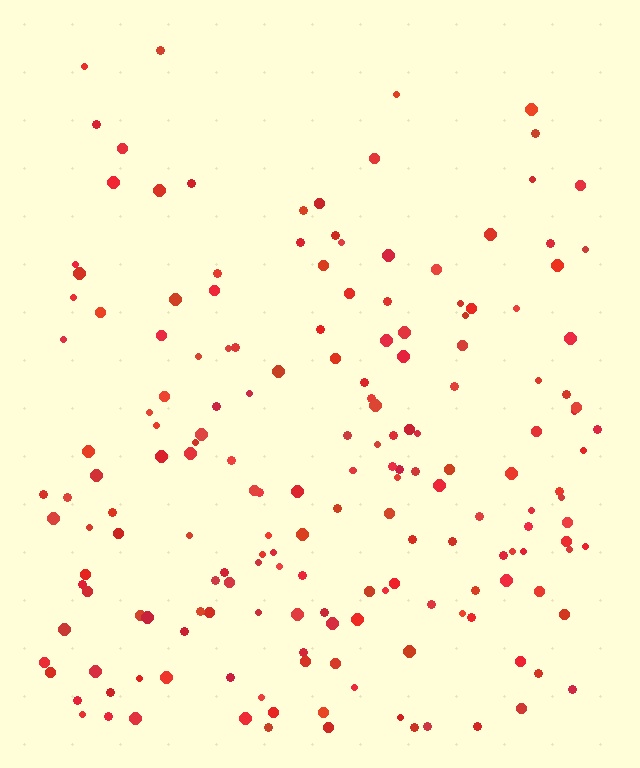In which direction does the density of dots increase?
From top to bottom, with the bottom side densest.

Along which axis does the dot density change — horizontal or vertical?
Vertical.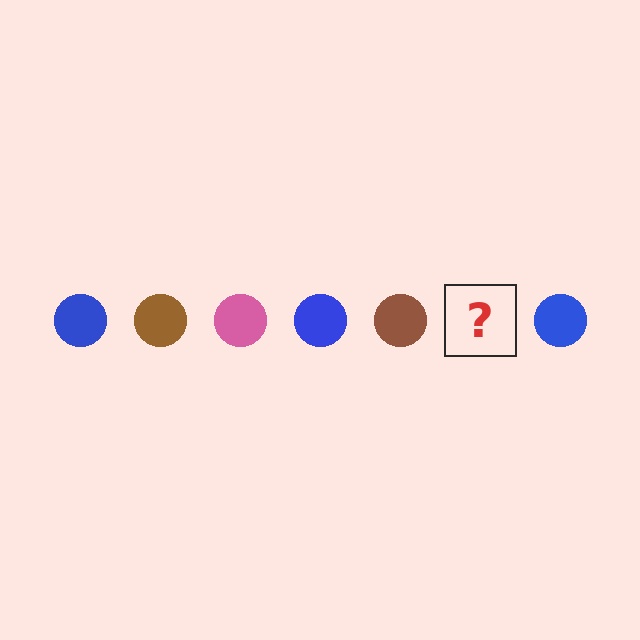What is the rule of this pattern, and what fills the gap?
The rule is that the pattern cycles through blue, brown, pink circles. The gap should be filled with a pink circle.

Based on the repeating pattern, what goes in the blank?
The blank should be a pink circle.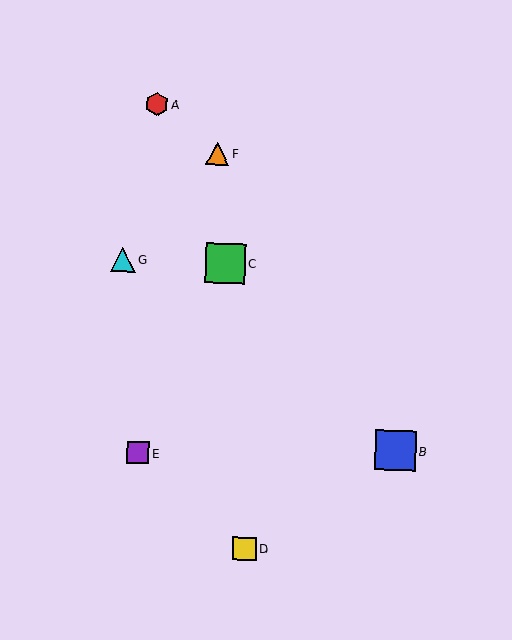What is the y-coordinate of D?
Object D is at y≈548.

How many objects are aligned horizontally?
2 objects (C, G) are aligned horizontally.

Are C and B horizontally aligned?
No, C is at y≈263 and B is at y≈450.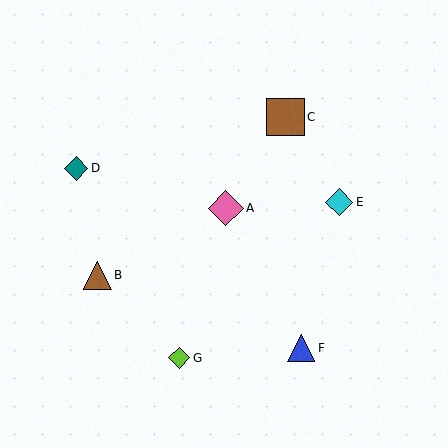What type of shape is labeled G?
Shape G is a lime diamond.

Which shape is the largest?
The brown square (labeled C) is the largest.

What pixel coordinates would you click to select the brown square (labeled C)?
Click at (286, 117) to select the brown square C.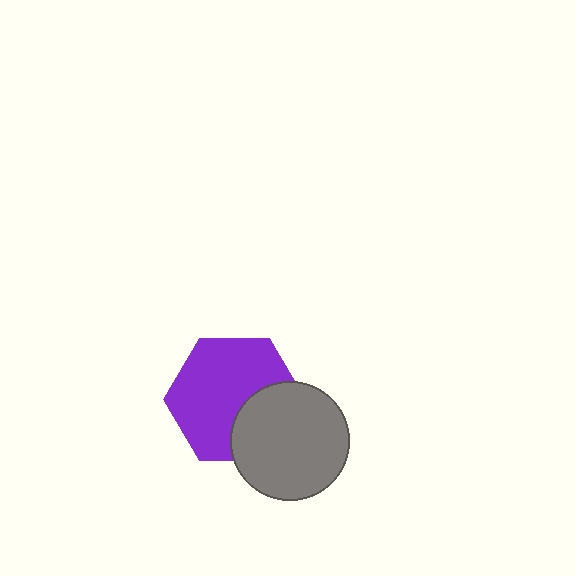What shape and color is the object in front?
The object in front is a gray circle.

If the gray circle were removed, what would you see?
You would see the complete purple hexagon.